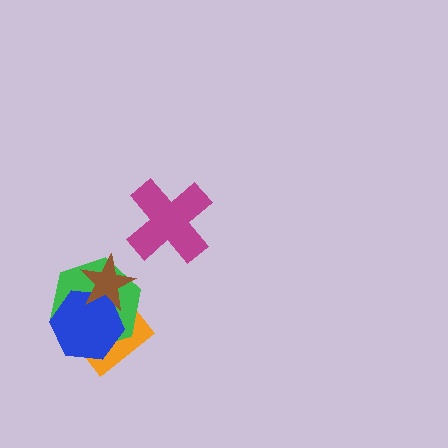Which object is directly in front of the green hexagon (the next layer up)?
The blue hexagon is directly in front of the green hexagon.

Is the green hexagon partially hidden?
Yes, it is partially covered by another shape.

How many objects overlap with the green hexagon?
3 objects overlap with the green hexagon.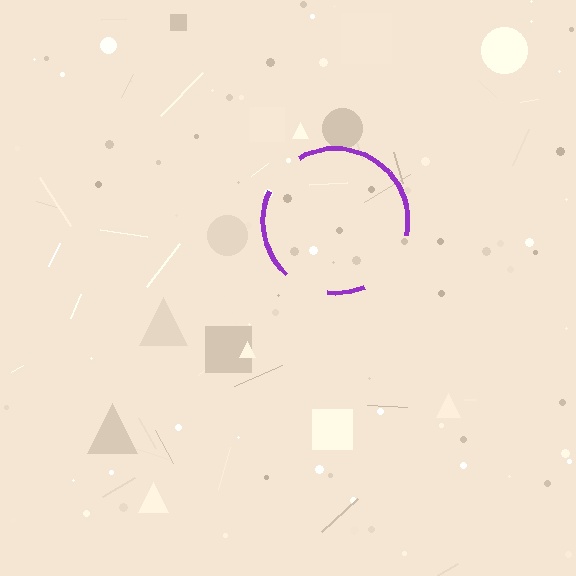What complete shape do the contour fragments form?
The contour fragments form a circle.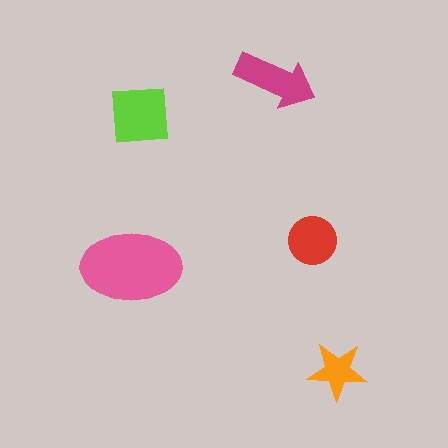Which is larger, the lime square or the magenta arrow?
The lime square.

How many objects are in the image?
There are 5 objects in the image.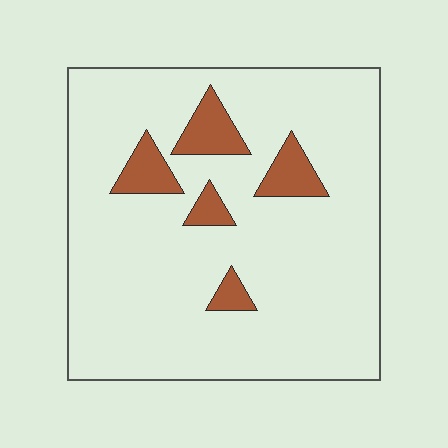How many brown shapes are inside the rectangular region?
5.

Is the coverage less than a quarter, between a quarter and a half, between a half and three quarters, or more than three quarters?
Less than a quarter.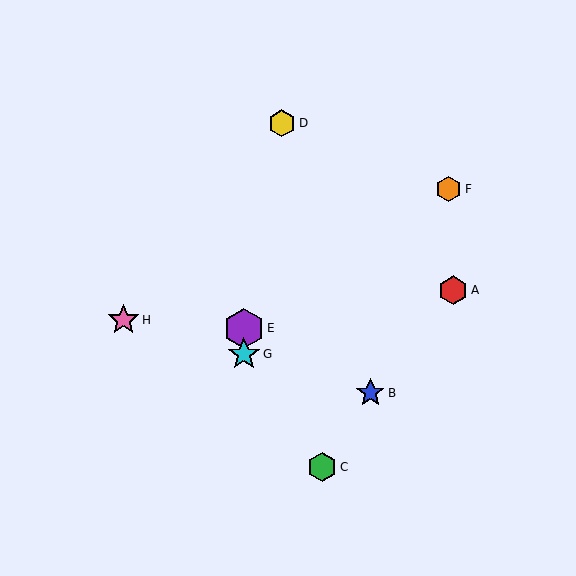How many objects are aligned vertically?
2 objects (E, G) are aligned vertically.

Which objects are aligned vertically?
Objects E, G are aligned vertically.